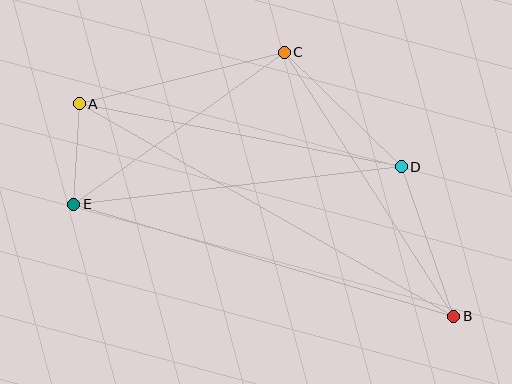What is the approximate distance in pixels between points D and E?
The distance between D and E is approximately 329 pixels.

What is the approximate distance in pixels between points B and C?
The distance between B and C is approximately 314 pixels.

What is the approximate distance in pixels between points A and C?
The distance between A and C is approximately 211 pixels.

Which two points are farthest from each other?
Points A and B are farthest from each other.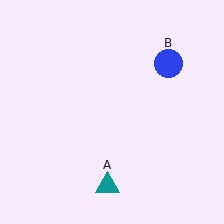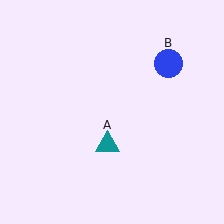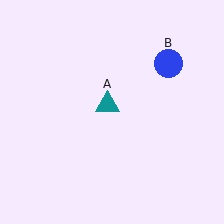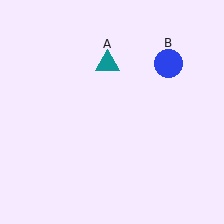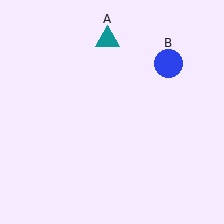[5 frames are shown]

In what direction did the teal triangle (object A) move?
The teal triangle (object A) moved up.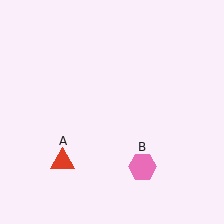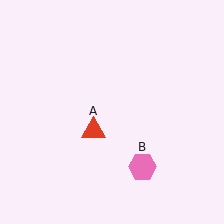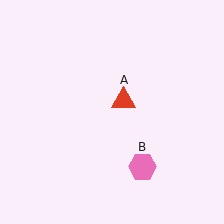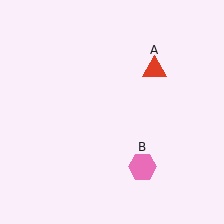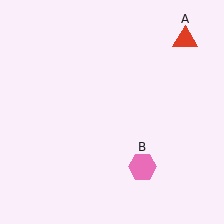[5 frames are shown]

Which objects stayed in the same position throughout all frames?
Pink hexagon (object B) remained stationary.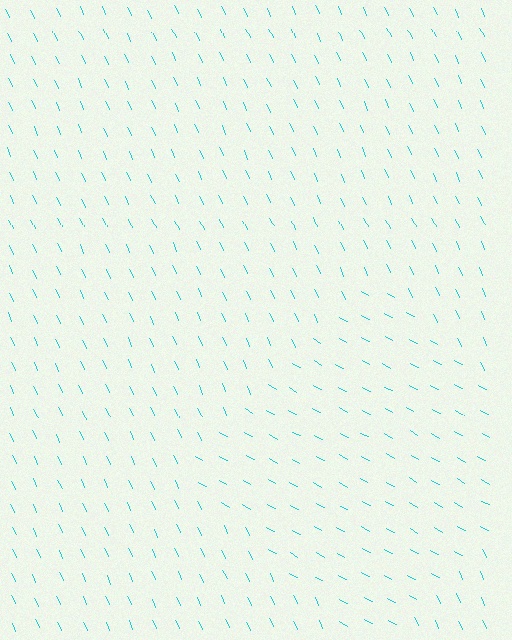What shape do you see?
I see a diamond.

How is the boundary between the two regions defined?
The boundary is defined purely by a change in line orientation (approximately 38 degrees difference). All lines are the same color and thickness.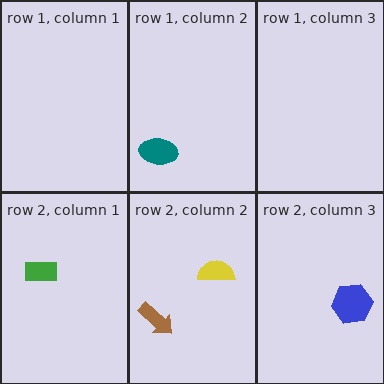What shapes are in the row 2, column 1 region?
The green rectangle.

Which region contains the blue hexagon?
The row 2, column 3 region.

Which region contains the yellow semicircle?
The row 2, column 2 region.